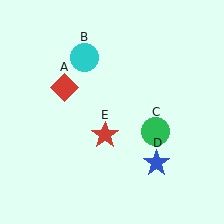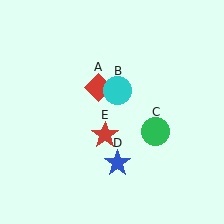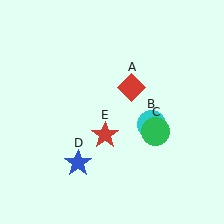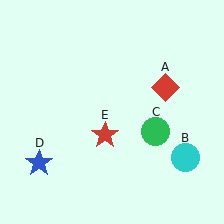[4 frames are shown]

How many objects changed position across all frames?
3 objects changed position: red diamond (object A), cyan circle (object B), blue star (object D).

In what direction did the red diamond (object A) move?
The red diamond (object A) moved right.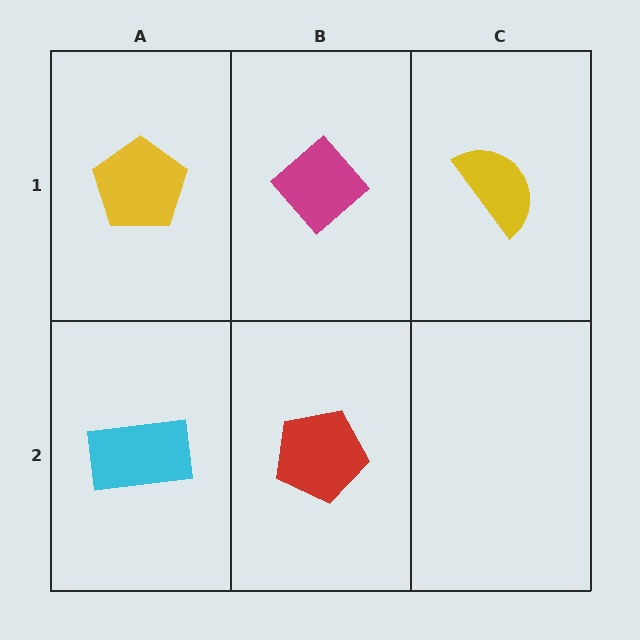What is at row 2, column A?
A cyan rectangle.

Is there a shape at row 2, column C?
No, that cell is empty.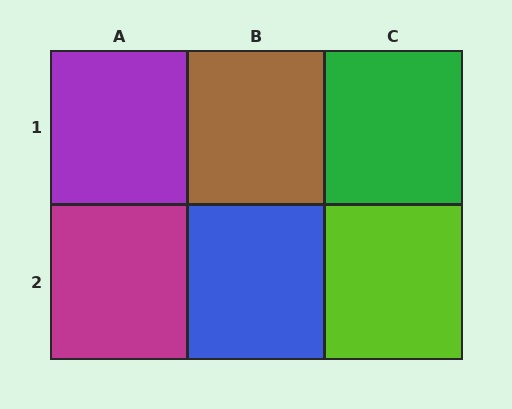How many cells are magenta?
1 cell is magenta.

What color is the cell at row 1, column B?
Brown.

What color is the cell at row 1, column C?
Green.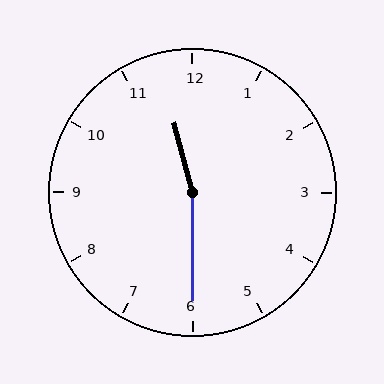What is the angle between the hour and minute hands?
Approximately 165 degrees.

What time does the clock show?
11:30.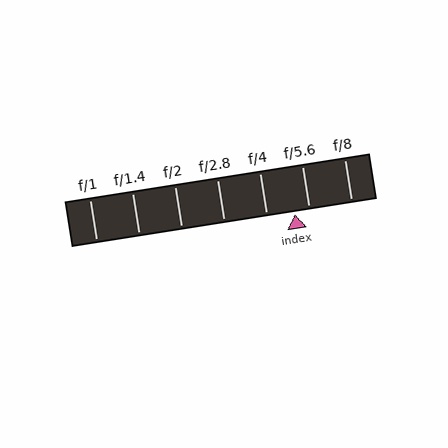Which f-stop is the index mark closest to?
The index mark is closest to f/5.6.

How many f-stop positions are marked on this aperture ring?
There are 7 f-stop positions marked.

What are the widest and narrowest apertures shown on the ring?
The widest aperture shown is f/1 and the narrowest is f/8.